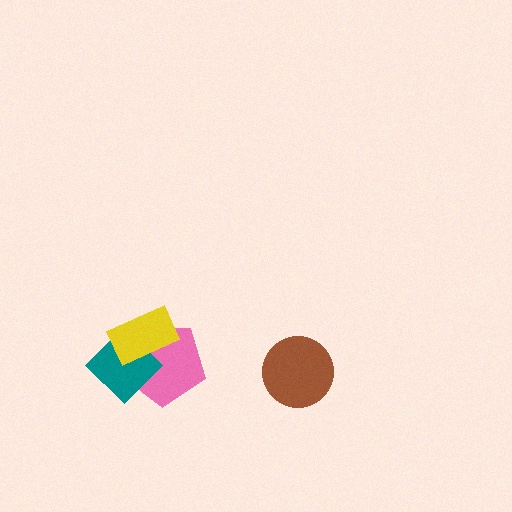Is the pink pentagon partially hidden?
Yes, it is partially covered by another shape.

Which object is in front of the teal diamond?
The yellow rectangle is in front of the teal diamond.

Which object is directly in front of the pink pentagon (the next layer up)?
The teal diamond is directly in front of the pink pentagon.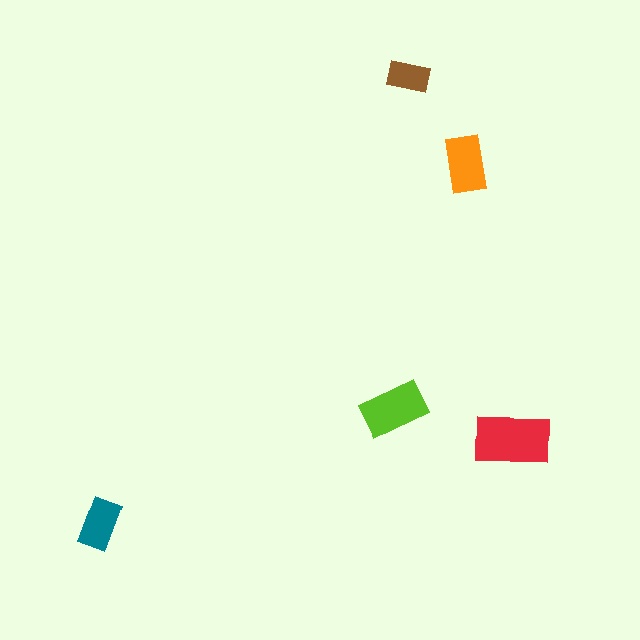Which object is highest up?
The brown rectangle is topmost.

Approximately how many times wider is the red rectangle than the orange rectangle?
About 1.5 times wider.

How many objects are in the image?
There are 5 objects in the image.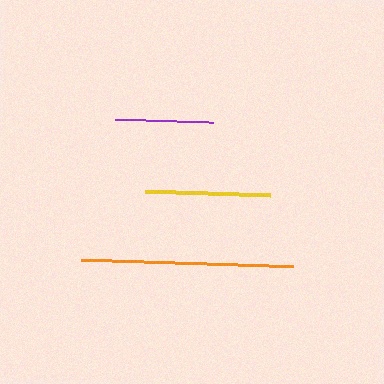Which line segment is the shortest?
The purple line is the shortest at approximately 97 pixels.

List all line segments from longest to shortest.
From longest to shortest: orange, yellow, purple.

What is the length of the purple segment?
The purple segment is approximately 97 pixels long.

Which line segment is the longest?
The orange line is the longest at approximately 212 pixels.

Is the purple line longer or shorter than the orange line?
The orange line is longer than the purple line.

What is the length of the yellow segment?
The yellow segment is approximately 124 pixels long.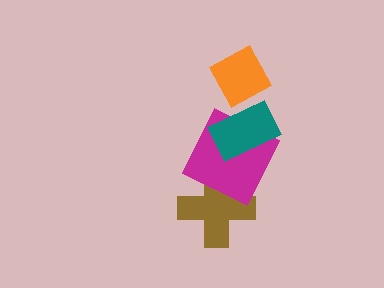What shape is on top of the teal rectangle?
The orange diamond is on top of the teal rectangle.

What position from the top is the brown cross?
The brown cross is 4th from the top.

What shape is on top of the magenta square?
The teal rectangle is on top of the magenta square.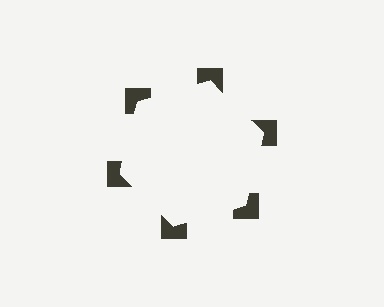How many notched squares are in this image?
There are 6 — one at each vertex of the illusory hexagon.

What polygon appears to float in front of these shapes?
An illusory hexagon — its edges are inferred from the aligned wedge cuts in the notched squares, not physically drawn.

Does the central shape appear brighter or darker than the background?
It typically appears slightly brighter than the background, even though no actual brightness change is drawn.